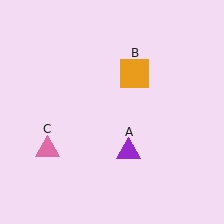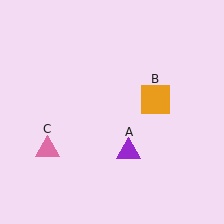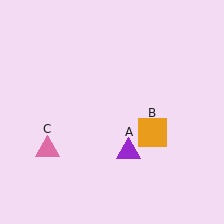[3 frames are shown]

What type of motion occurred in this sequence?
The orange square (object B) rotated clockwise around the center of the scene.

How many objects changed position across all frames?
1 object changed position: orange square (object B).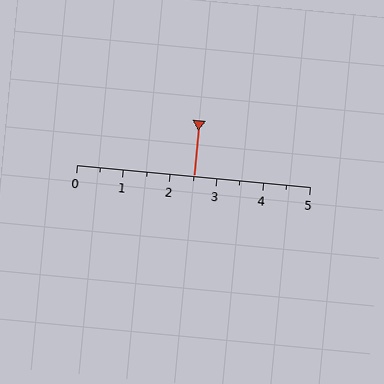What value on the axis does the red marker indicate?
The marker indicates approximately 2.5.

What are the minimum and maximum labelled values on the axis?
The axis runs from 0 to 5.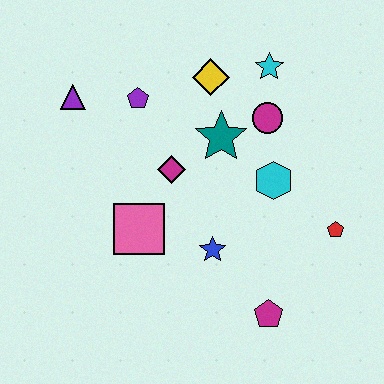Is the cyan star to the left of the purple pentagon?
No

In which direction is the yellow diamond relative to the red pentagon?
The yellow diamond is above the red pentagon.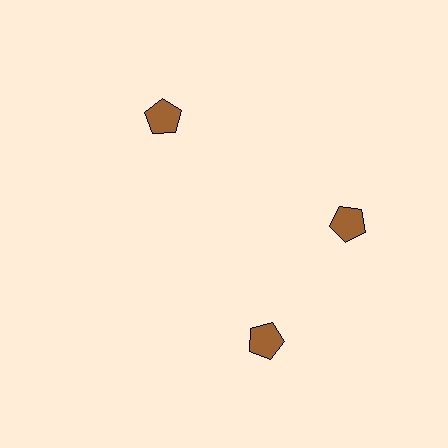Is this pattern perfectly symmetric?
No. The 3 brown pentagons are arranged in a ring, but one element near the 7 o'clock position is rotated out of alignment along the ring, breaking the 3-fold rotational symmetry.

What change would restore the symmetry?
The symmetry would be restored by rotating it back into even spacing with its neighbors so that all 3 pentagons sit at equal angles and equal distance from the center.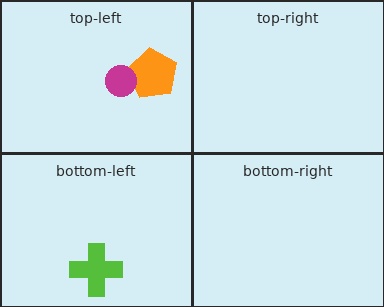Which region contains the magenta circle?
The top-left region.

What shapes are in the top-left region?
The orange pentagon, the magenta circle.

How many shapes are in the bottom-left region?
1.